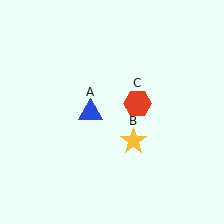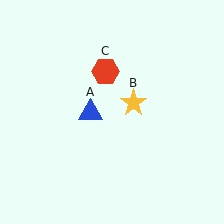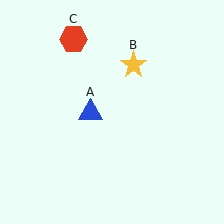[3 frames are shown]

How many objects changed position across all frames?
2 objects changed position: yellow star (object B), red hexagon (object C).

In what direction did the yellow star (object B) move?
The yellow star (object B) moved up.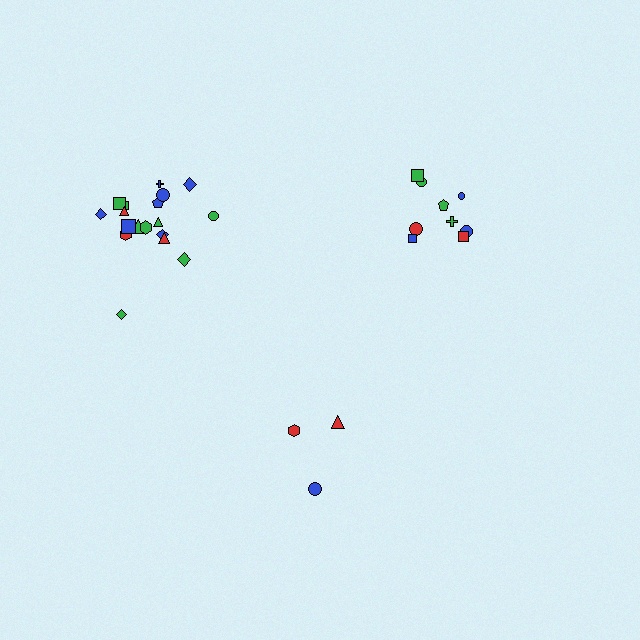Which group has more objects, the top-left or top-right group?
The top-left group.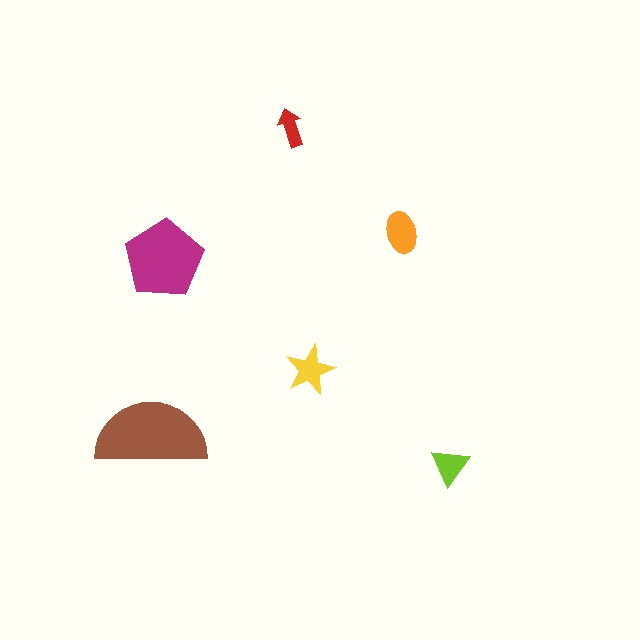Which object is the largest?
The brown semicircle.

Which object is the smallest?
The red arrow.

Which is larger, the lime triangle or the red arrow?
The lime triangle.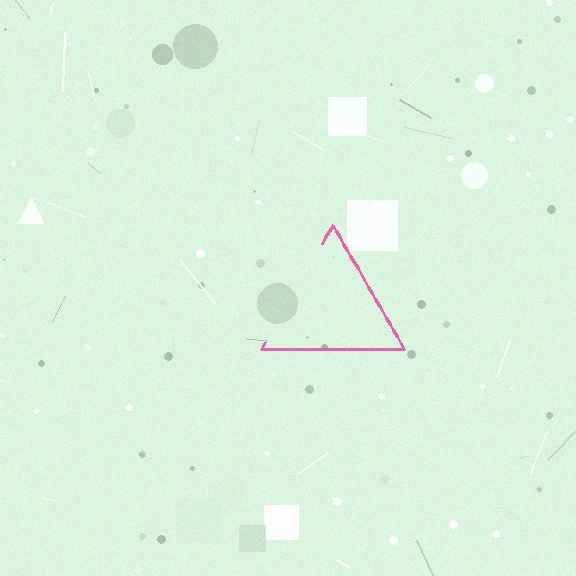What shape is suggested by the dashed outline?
The dashed outline suggests a triangle.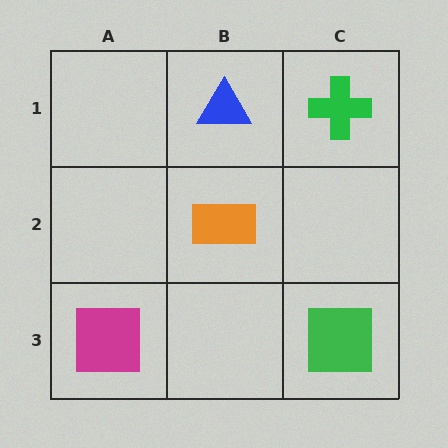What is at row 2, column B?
An orange rectangle.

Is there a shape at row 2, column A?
No, that cell is empty.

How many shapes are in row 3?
2 shapes.